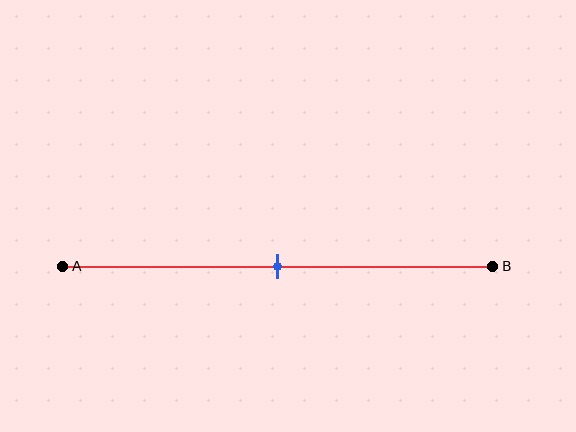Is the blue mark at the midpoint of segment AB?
Yes, the mark is approximately at the midpoint.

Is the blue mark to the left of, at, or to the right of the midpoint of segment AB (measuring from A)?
The blue mark is approximately at the midpoint of segment AB.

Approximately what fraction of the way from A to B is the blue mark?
The blue mark is approximately 50% of the way from A to B.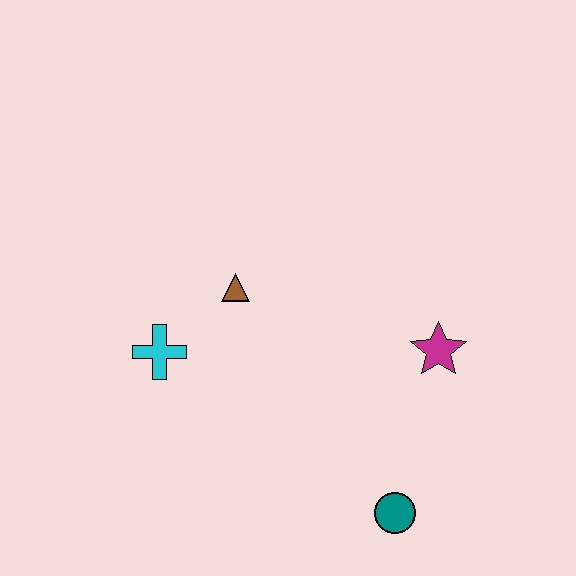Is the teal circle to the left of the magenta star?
Yes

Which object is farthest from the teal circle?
The cyan cross is farthest from the teal circle.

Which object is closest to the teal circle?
The magenta star is closest to the teal circle.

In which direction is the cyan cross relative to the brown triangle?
The cyan cross is to the left of the brown triangle.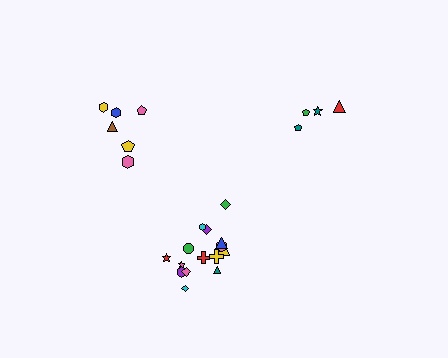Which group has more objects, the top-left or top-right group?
The top-left group.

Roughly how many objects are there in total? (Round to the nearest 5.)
Roughly 25 objects in total.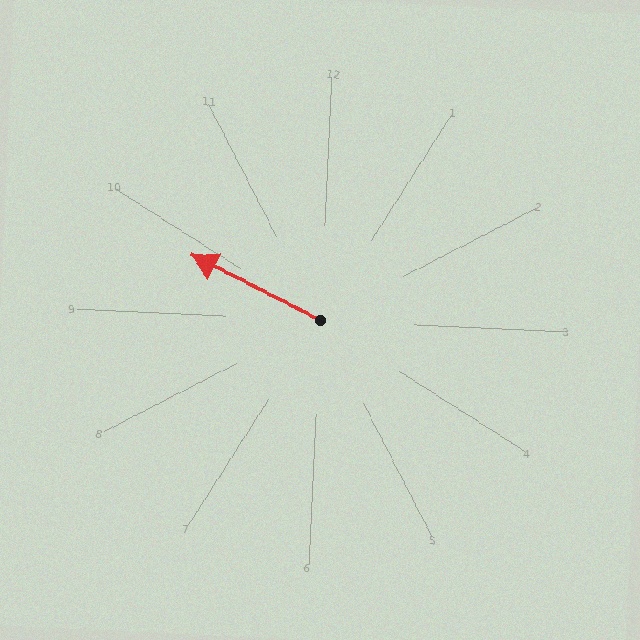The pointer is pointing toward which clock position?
Roughly 10 o'clock.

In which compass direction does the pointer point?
Northwest.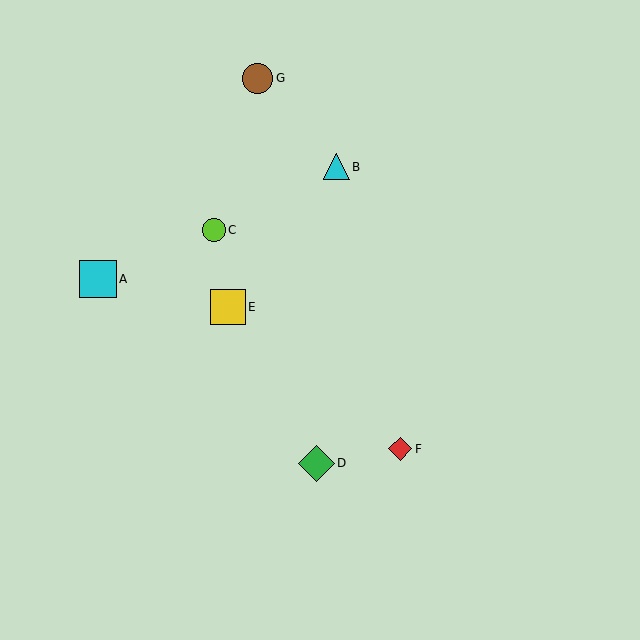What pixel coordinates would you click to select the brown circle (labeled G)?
Click at (258, 78) to select the brown circle G.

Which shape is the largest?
The cyan square (labeled A) is the largest.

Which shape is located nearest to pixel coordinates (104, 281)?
The cyan square (labeled A) at (98, 279) is nearest to that location.